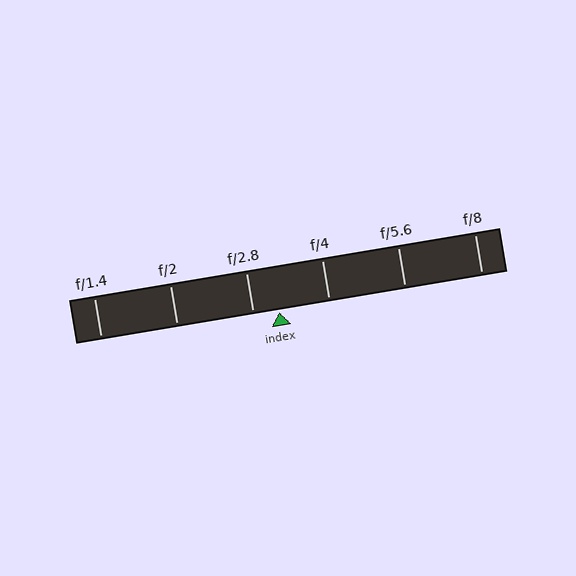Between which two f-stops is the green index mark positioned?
The index mark is between f/2.8 and f/4.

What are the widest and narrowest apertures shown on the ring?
The widest aperture shown is f/1.4 and the narrowest is f/8.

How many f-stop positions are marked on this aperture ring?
There are 6 f-stop positions marked.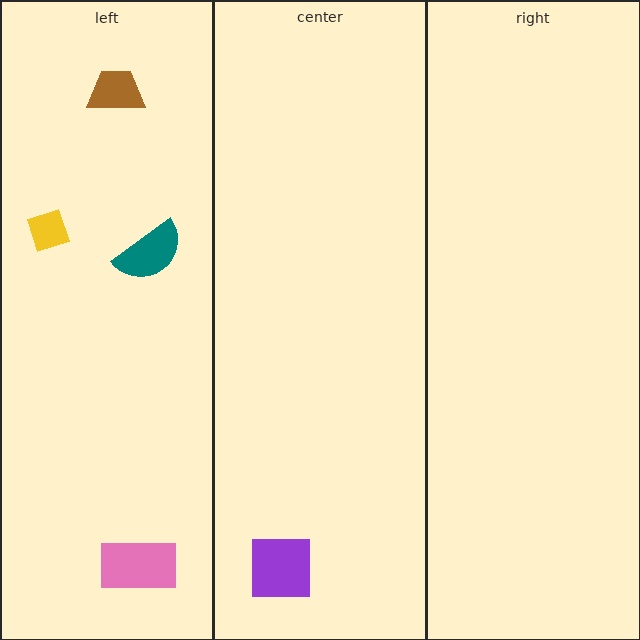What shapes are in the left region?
The brown trapezoid, the teal semicircle, the yellow diamond, the pink rectangle.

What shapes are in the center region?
The purple square.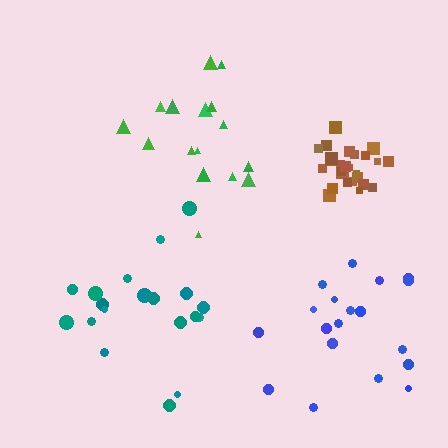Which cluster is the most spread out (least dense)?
Teal.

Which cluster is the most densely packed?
Brown.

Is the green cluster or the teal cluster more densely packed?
Green.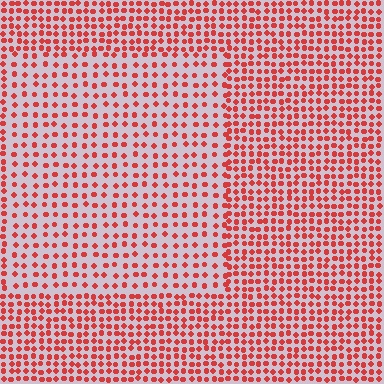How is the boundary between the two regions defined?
The boundary is defined by a change in element density (approximately 1.8x ratio). All elements are the same color, size, and shape.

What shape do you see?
I see a rectangle.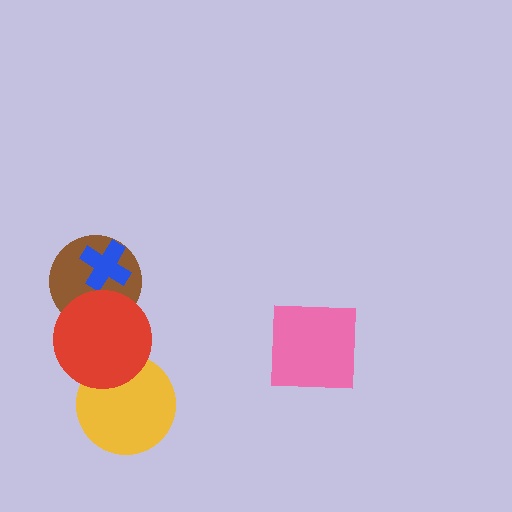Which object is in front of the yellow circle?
The red circle is in front of the yellow circle.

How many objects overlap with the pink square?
0 objects overlap with the pink square.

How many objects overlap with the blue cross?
1 object overlaps with the blue cross.